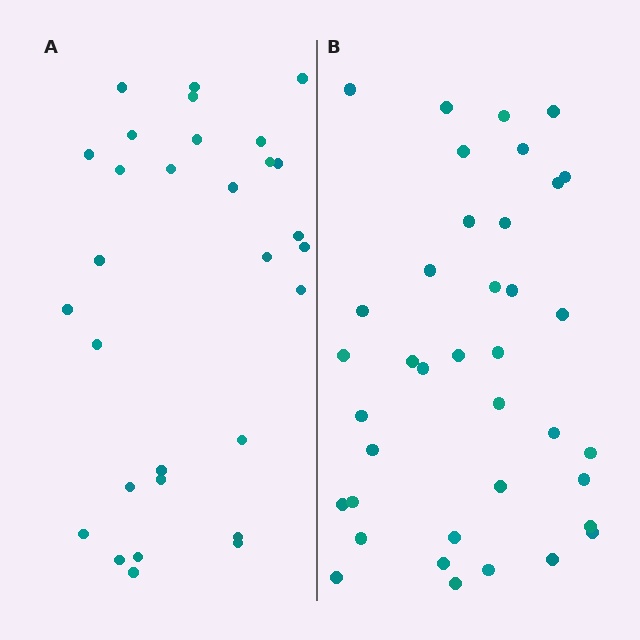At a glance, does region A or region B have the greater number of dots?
Region B (the right region) has more dots.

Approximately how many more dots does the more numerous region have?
Region B has roughly 8 or so more dots than region A.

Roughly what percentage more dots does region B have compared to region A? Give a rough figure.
About 25% more.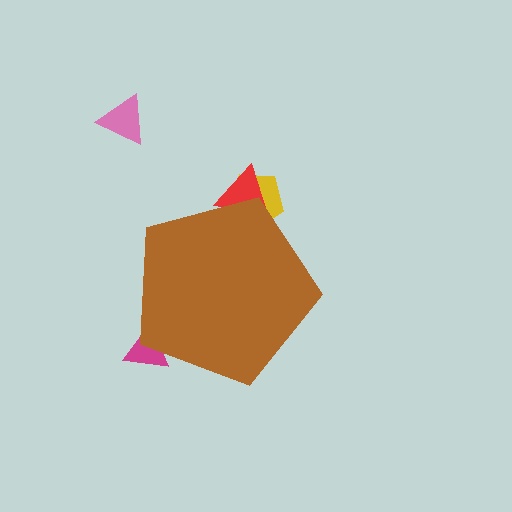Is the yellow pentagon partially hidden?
Yes, the yellow pentagon is partially hidden behind the brown pentagon.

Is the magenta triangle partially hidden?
Yes, the magenta triangle is partially hidden behind the brown pentagon.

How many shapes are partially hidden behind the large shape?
3 shapes are partially hidden.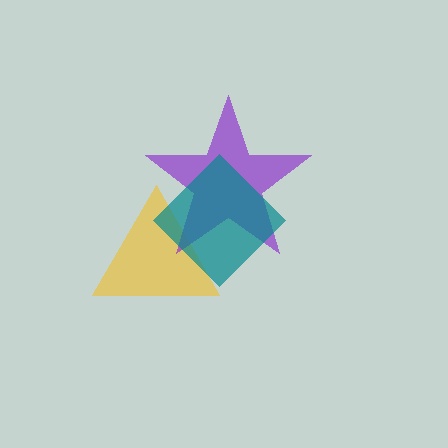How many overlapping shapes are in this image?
There are 3 overlapping shapes in the image.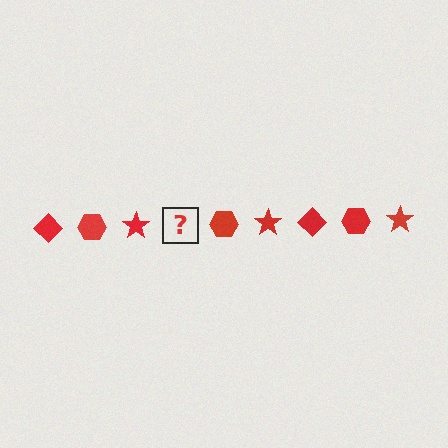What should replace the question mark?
The question mark should be replaced with a red diamond.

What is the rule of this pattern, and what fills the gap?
The rule is that the pattern cycles through diamond, hexagon, star shapes in red. The gap should be filled with a red diamond.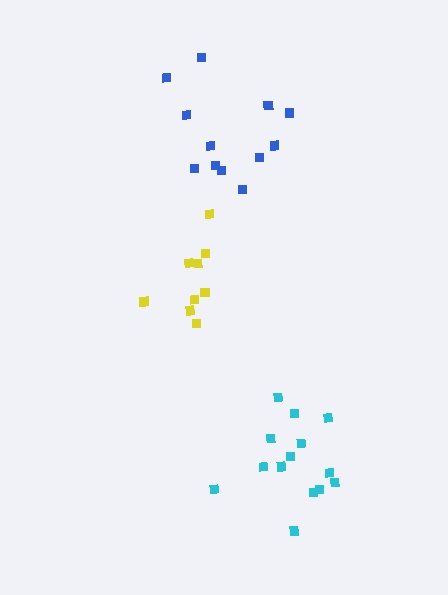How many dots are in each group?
Group 1: 9 dots, Group 2: 12 dots, Group 3: 14 dots (35 total).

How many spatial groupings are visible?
There are 3 spatial groupings.